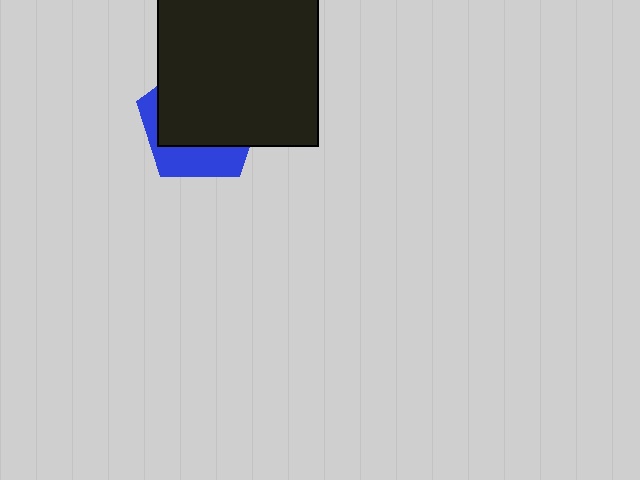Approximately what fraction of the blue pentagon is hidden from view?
Roughly 68% of the blue pentagon is hidden behind the black square.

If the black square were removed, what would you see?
You would see the complete blue pentagon.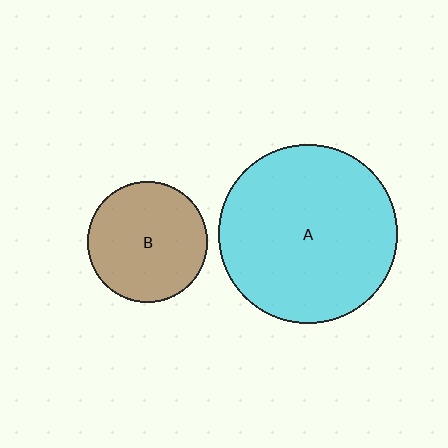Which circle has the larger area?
Circle A (cyan).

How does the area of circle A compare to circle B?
Approximately 2.2 times.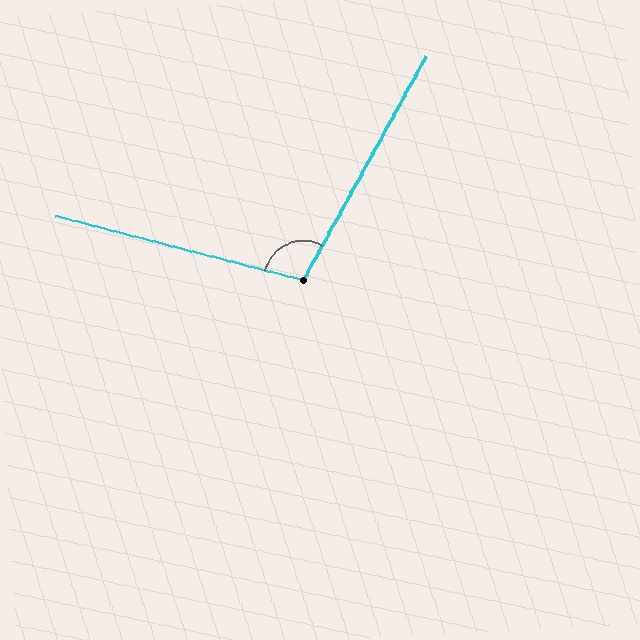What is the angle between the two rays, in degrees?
Approximately 104 degrees.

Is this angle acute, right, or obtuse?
It is obtuse.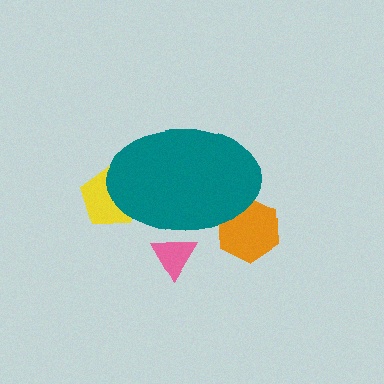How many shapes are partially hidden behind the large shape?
3 shapes are partially hidden.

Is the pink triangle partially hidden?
Yes, the pink triangle is partially hidden behind the teal ellipse.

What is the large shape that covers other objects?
A teal ellipse.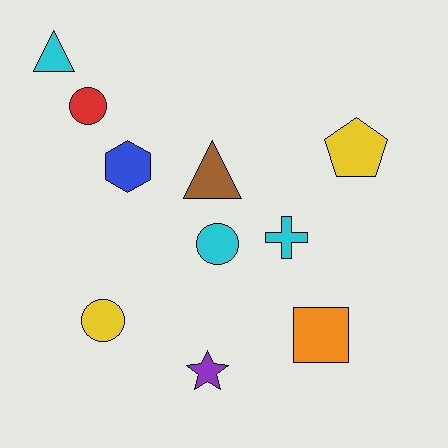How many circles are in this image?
There are 3 circles.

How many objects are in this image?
There are 10 objects.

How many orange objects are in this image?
There is 1 orange object.